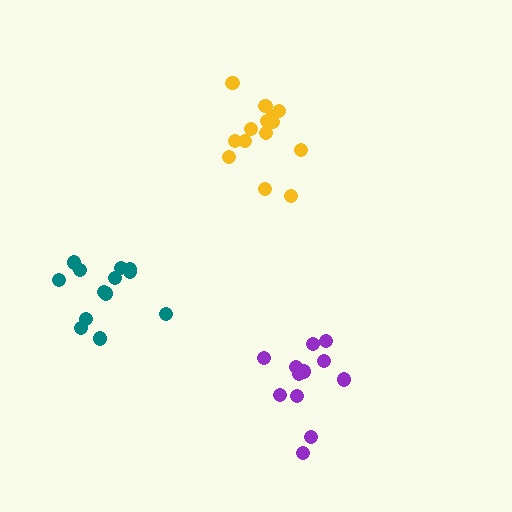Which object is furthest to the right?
The purple cluster is rightmost.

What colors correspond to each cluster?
The clusters are colored: yellow, teal, purple.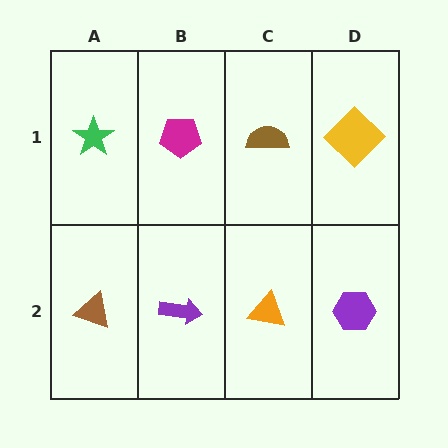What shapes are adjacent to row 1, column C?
An orange triangle (row 2, column C), a magenta pentagon (row 1, column B), a yellow diamond (row 1, column D).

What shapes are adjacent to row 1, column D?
A purple hexagon (row 2, column D), a brown semicircle (row 1, column C).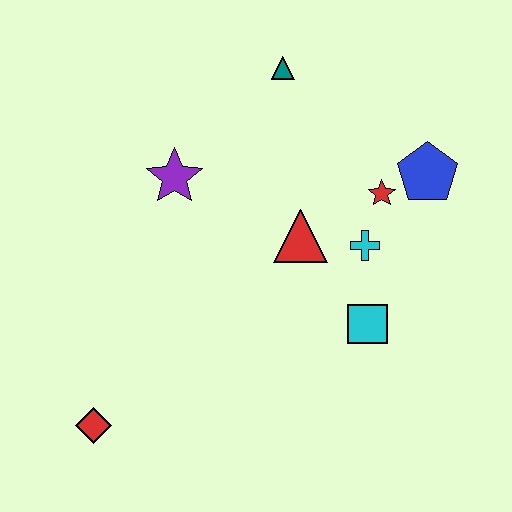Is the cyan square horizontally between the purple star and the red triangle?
No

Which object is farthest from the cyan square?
The red diamond is farthest from the cyan square.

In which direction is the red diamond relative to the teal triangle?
The red diamond is below the teal triangle.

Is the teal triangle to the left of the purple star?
No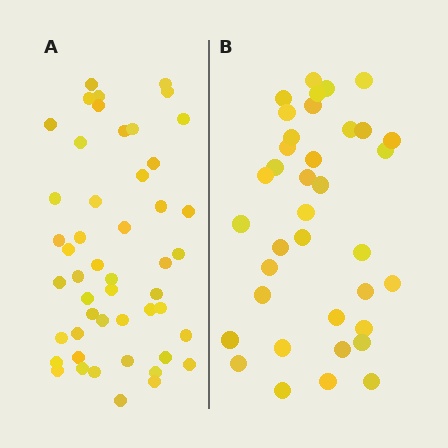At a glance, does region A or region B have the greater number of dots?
Region A (the left region) has more dots.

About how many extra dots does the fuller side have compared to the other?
Region A has roughly 12 or so more dots than region B.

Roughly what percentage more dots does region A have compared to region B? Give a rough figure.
About 30% more.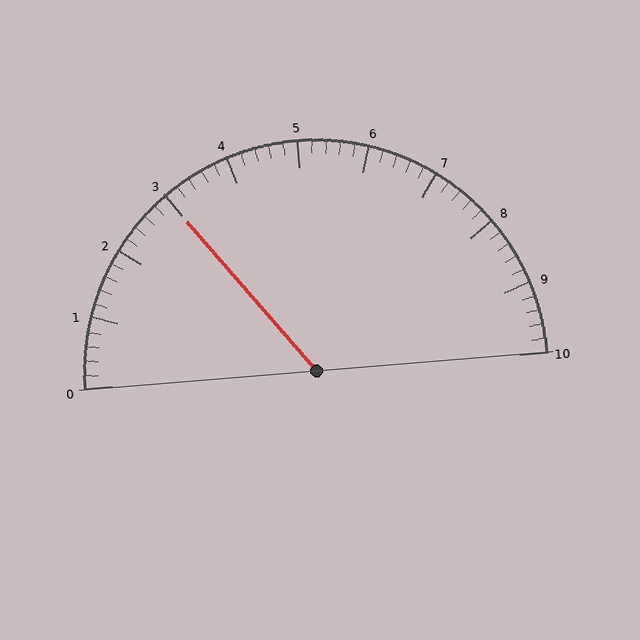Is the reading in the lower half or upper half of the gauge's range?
The reading is in the lower half of the range (0 to 10).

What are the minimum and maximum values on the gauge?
The gauge ranges from 0 to 10.